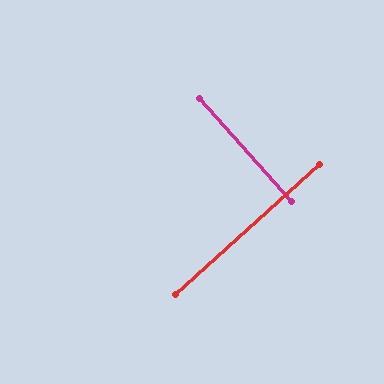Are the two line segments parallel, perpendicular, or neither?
Perpendicular — they meet at approximately 90°.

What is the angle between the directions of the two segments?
Approximately 90 degrees.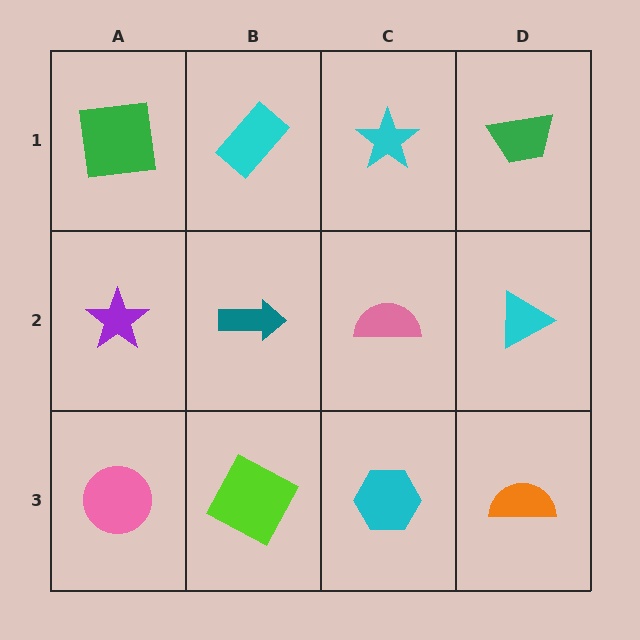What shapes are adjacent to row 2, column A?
A green square (row 1, column A), a pink circle (row 3, column A), a teal arrow (row 2, column B).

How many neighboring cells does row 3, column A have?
2.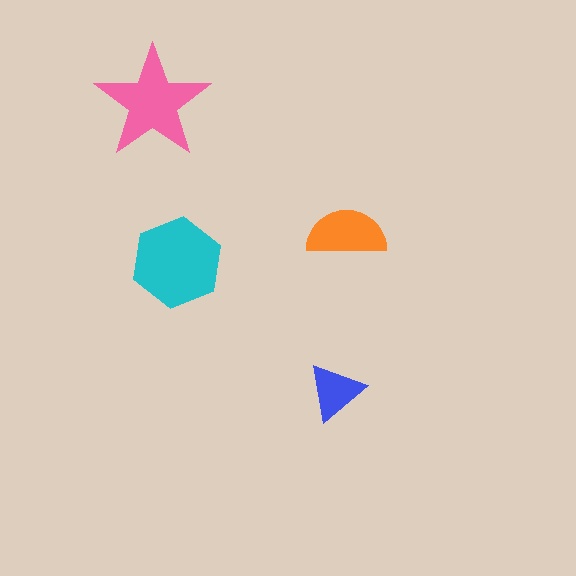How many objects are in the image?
There are 4 objects in the image.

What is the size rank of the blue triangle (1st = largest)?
4th.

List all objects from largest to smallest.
The cyan hexagon, the pink star, the orange semicircle, the blue triangle.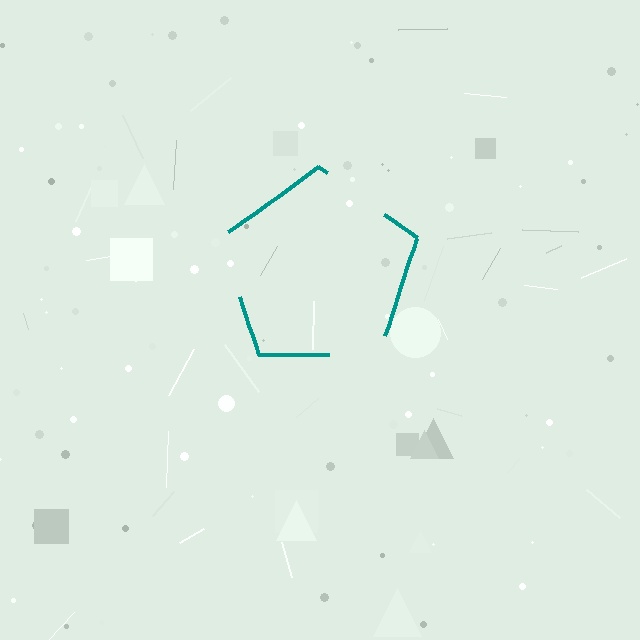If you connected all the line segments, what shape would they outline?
They would outline a pentagon.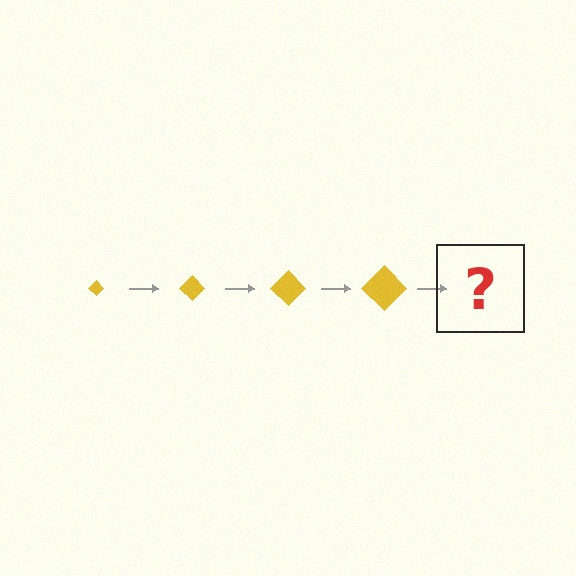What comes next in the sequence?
The next element should be a yellow diamond, larger than the previous one.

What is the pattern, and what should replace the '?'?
The pattern is that the diamond gets progressively larger each step. The '?' should be a yellow diamond, larger than the previous one.